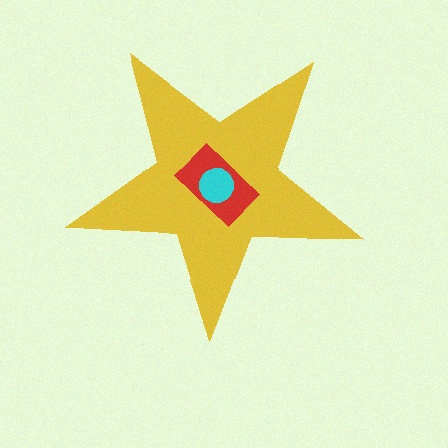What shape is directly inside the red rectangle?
The cyan circle.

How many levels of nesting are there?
3.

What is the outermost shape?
The yellow star.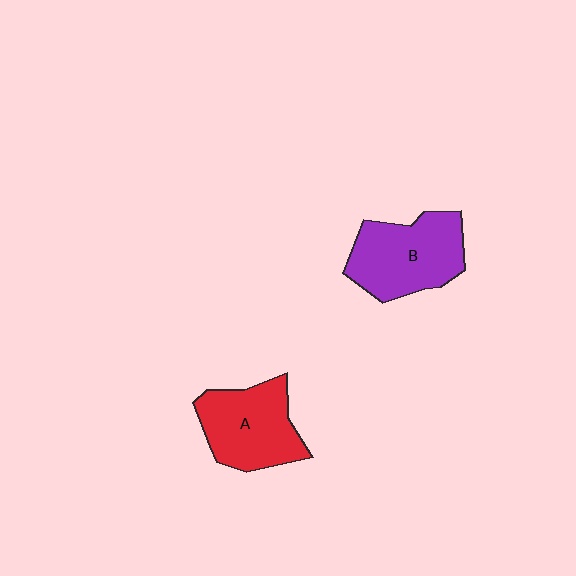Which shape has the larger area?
Shape B (purple).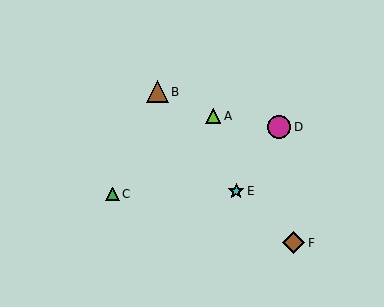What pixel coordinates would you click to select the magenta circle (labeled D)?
Click at (279, 127) to select the magenta circle D.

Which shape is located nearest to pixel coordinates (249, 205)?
The cyan star (labeled E) at (236, 191) is nearest to that location.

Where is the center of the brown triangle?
The center of the brown triangle is at (157, 92).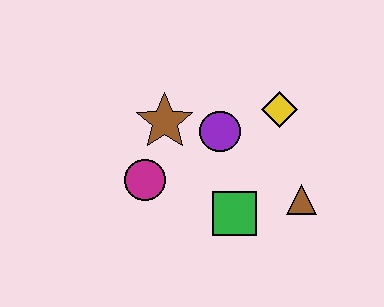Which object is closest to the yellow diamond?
The purple circle is closest to the yellow diamond.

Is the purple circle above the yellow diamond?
No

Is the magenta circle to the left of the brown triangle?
Yes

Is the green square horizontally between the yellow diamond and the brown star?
Yes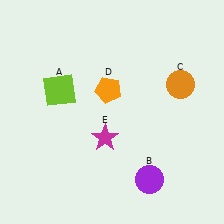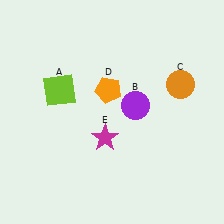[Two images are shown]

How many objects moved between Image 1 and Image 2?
1 object moved between the two images.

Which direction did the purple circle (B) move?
The purple circle (B) moved up.